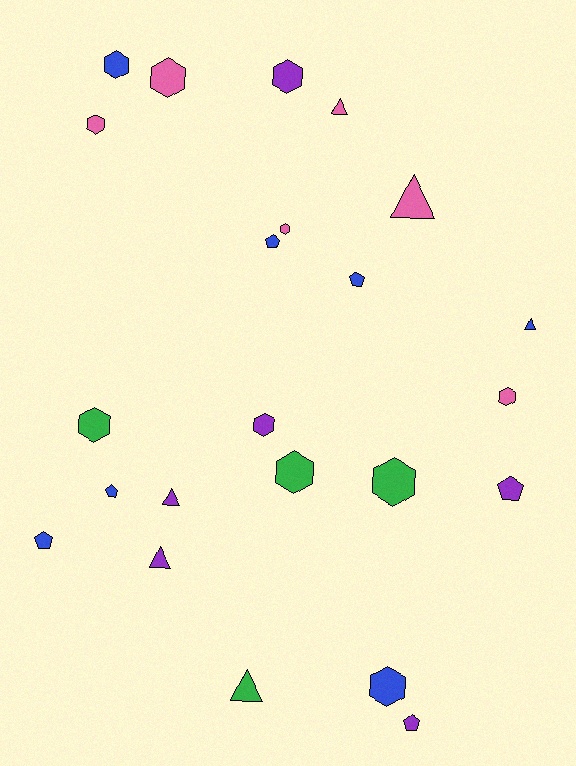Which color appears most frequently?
Blue, with 7 objects.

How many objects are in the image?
There are 23 objects.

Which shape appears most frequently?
Hexagon, with 11 objects.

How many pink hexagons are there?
There are 4 pink hexagons.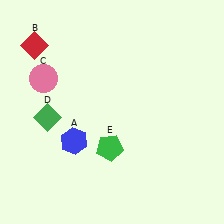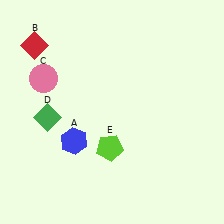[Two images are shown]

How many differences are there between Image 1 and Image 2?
There is 1 difference between the two images.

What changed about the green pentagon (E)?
In Image 1, E is green. In Image 2, it changed to lime.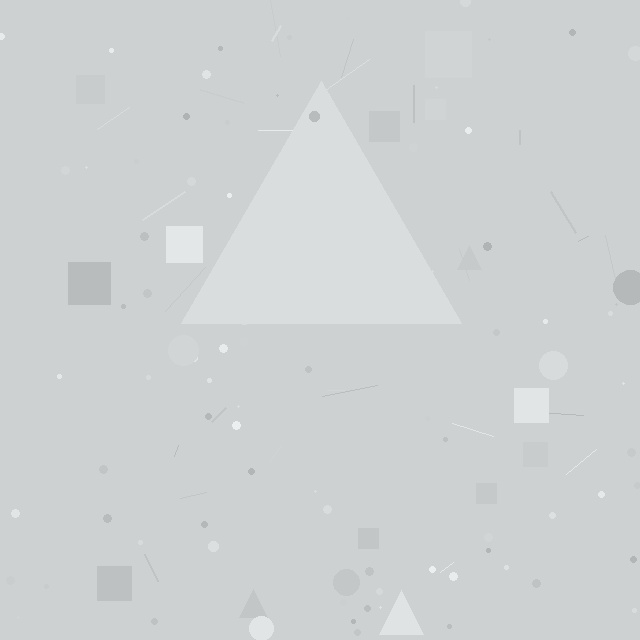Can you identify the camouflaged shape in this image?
The camouflaged shape is a triangle.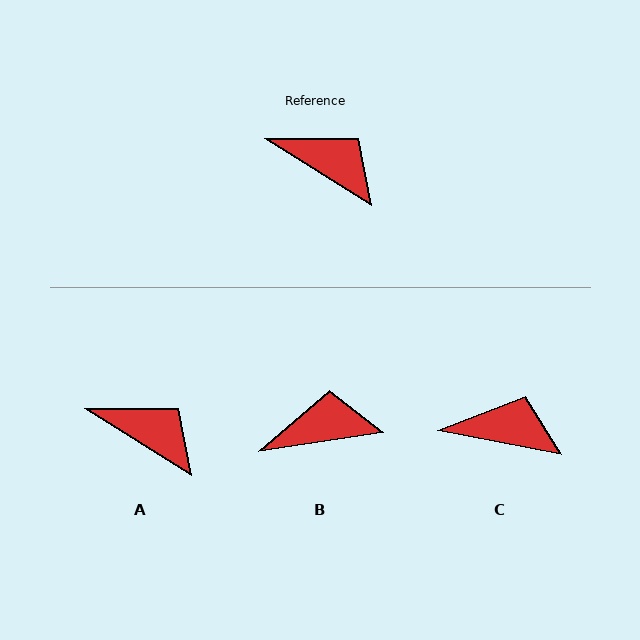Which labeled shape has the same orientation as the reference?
A.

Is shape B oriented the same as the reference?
No, it is off by about 41 degrees.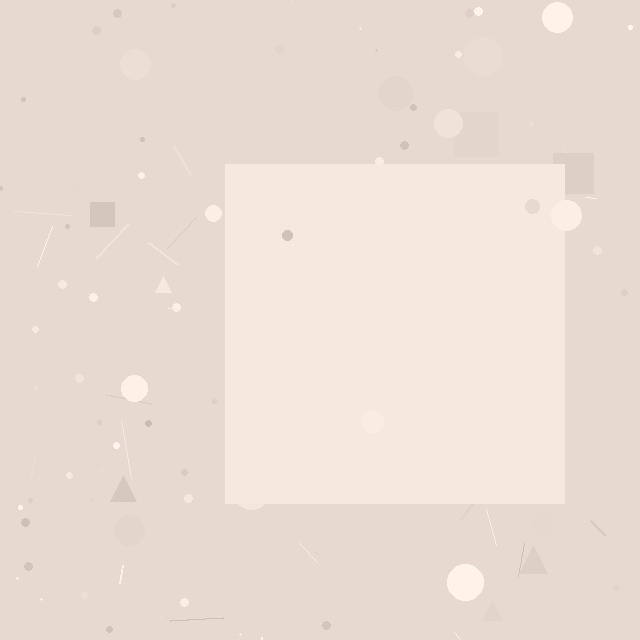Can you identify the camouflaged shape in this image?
The camouflaged shape is a square.